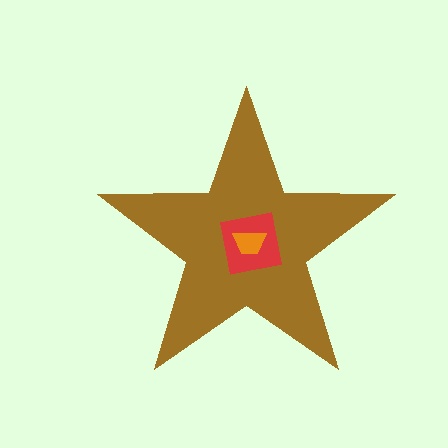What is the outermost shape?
The brown star.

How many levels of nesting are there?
3.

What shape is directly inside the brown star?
The red square.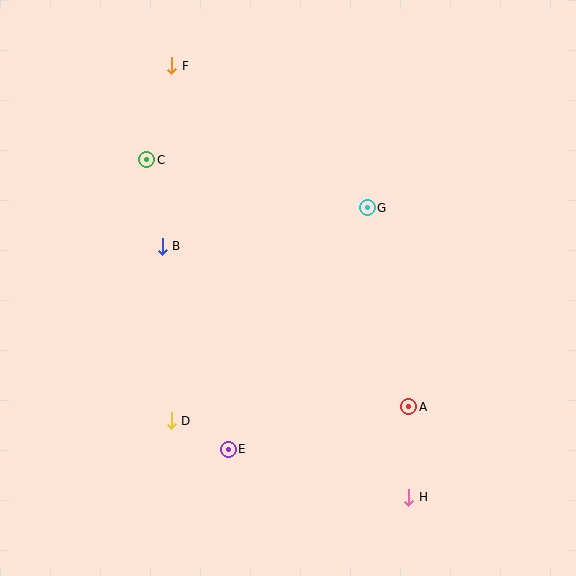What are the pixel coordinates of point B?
Point B is at (162, 246).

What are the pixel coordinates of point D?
Point D is at (171, 421).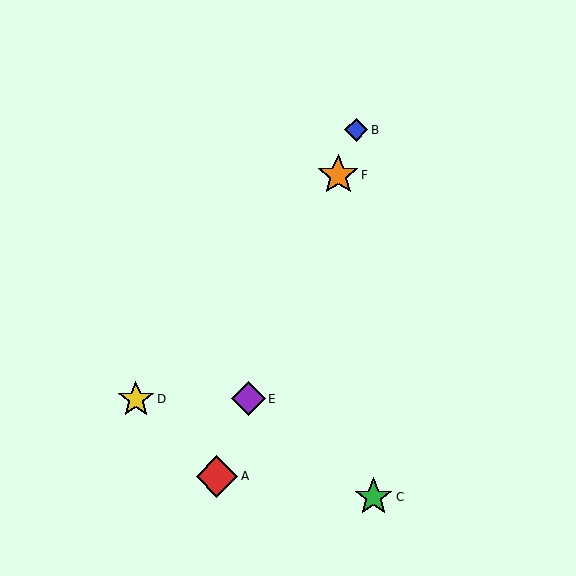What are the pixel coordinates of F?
Object F is at (338, 175).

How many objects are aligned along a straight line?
4 objects (A, B, E, F) are aligned along a straight line.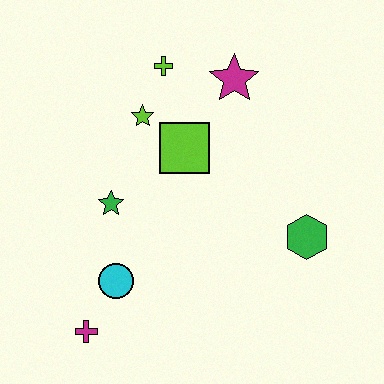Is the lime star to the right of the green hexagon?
No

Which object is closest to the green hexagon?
The lime square is closest to the green hexagon.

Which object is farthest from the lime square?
The magenta cross is farthest from the lime square.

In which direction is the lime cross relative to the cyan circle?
The lime cross is above the cyan circle.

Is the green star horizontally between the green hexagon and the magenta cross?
Yes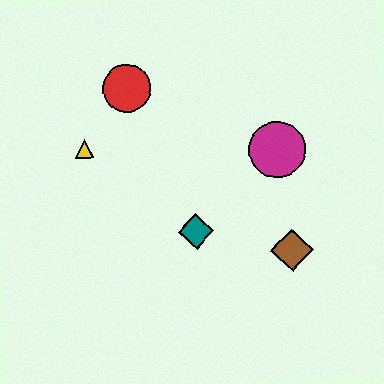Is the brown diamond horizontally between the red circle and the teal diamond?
No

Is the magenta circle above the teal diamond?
Yes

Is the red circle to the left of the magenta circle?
Yes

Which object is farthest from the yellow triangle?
The brown diamond is farthest from the yellow triangle.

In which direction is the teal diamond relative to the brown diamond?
The teal diamond is to the left of the brown diamond.